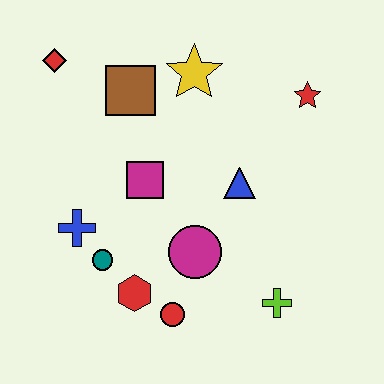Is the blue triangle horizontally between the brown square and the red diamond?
No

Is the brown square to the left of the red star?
Yes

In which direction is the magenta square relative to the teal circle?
The magenta square is above the teal circle.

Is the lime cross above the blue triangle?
No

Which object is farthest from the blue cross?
The red star is farthest from the blue cross.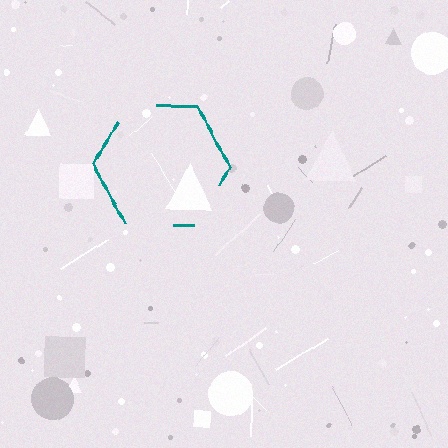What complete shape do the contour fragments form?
The contour fragments form a hexagon.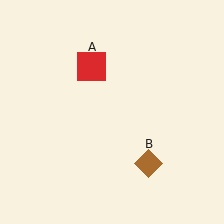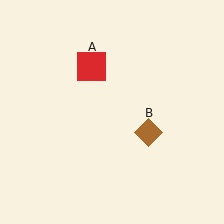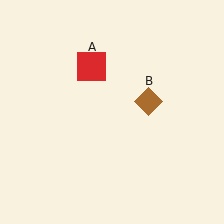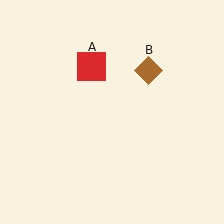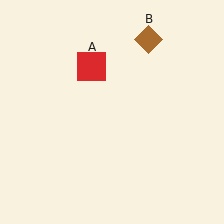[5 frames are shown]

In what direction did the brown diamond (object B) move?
The brown diamond (object B) moved up.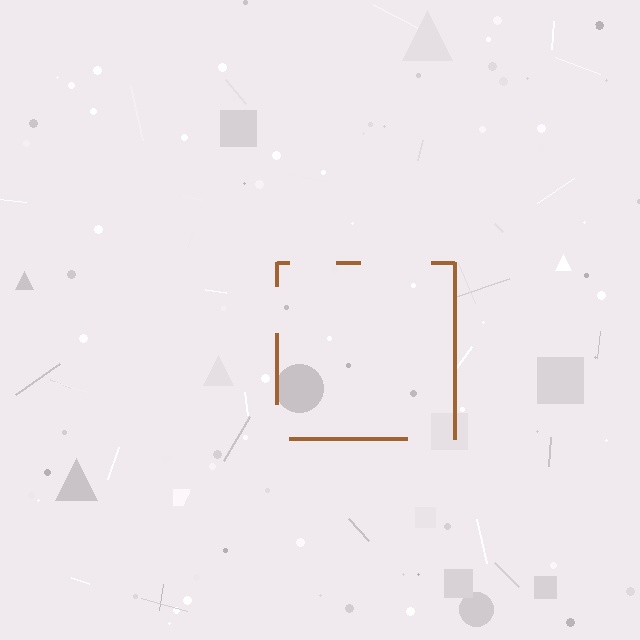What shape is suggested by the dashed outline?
The dashed outline suggests a square.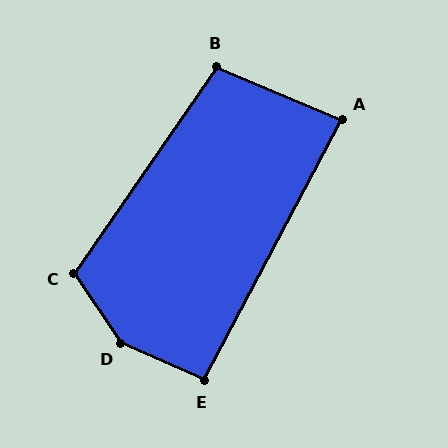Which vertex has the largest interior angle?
D, at approximately 148 degrees.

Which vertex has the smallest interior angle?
A, at approximately 85 degrees.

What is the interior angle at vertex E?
Approximately 94 degrees (approximately right).